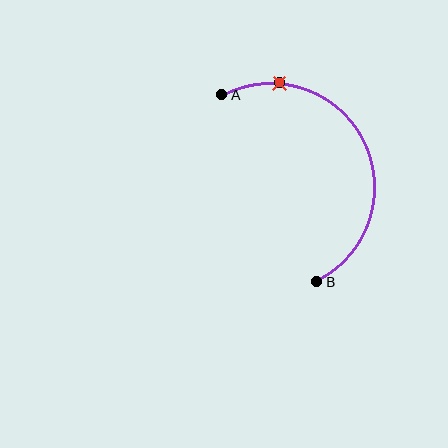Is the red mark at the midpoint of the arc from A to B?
No. The red mark lies on the arc but is closer to endpoint A. The arc midpoint would be at the point on the curve equidistant along the arc from both A and B.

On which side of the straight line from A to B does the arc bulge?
The arc bulges to the right of the straight line connecting A and B.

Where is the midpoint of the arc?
The arc midpoint is the point on the curve farthest from the straight line joining A and B. It sits to the right of that line.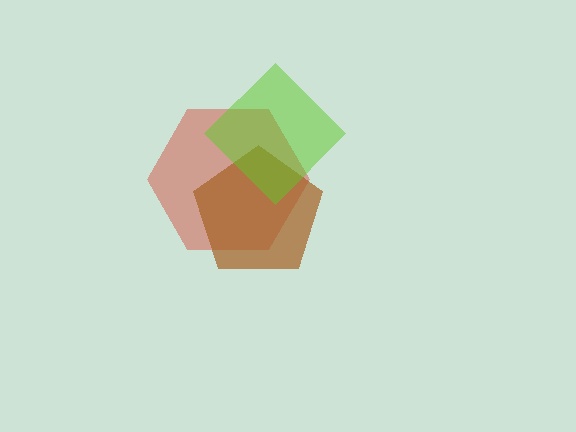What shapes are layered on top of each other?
The layered shapes are: a red hexagon, a brown pentagon, a lime diamond.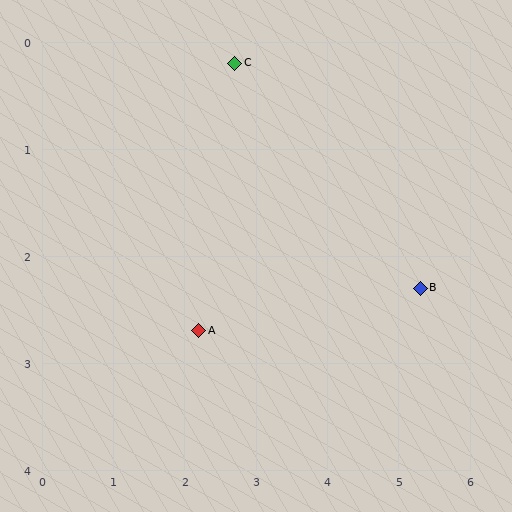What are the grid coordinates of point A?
Point A is at approximately (2.2, 2.7).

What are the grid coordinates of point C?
Point C is at approximately (2.7, 0.2).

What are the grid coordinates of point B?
Point B is at approximately (5.3, 2.3).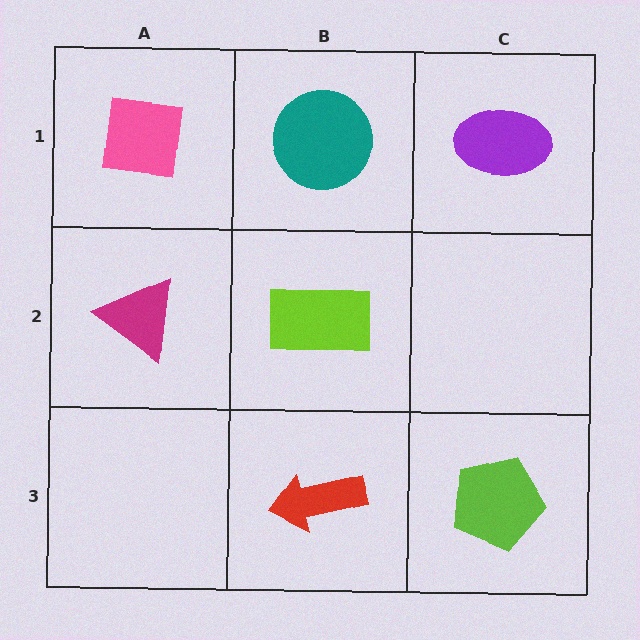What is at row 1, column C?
A purple ellipse.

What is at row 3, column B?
A red arrow.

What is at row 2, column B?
A lime rectangle.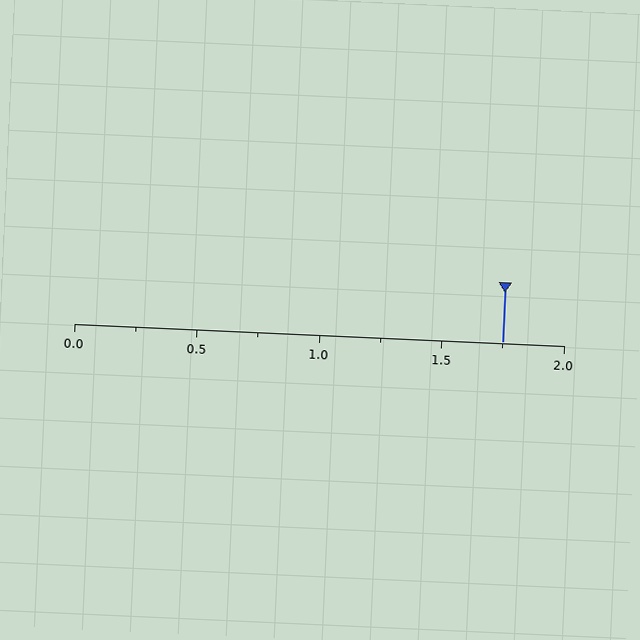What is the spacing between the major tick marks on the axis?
The major ticks are spaced 0.5 apart.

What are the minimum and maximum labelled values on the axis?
The axis runs from 0.0 to 2.0.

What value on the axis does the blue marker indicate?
The marker indicates approximately 1.75.